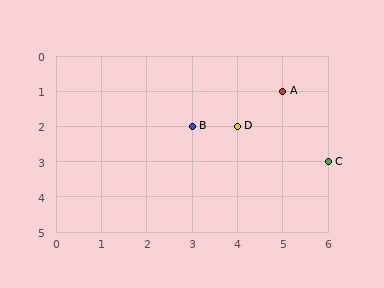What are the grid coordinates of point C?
Point C is at grid coordinates (6, 3).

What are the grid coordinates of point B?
Point B is at grid coordinates (3, 2).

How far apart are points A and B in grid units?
Points A and B are 2 columns and 1 row apart (about 2.2 grid units diagonally).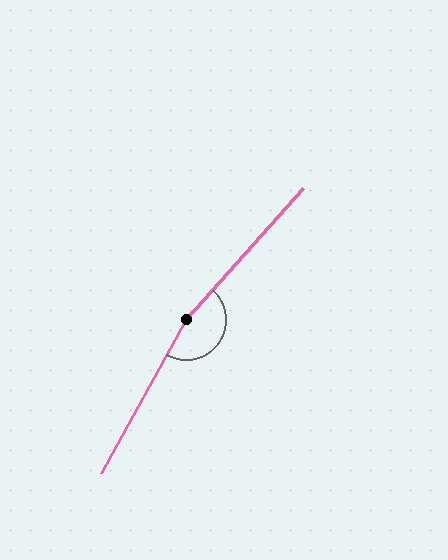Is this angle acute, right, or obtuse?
It is obtuse.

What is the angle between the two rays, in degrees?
Approximately 167 degrees.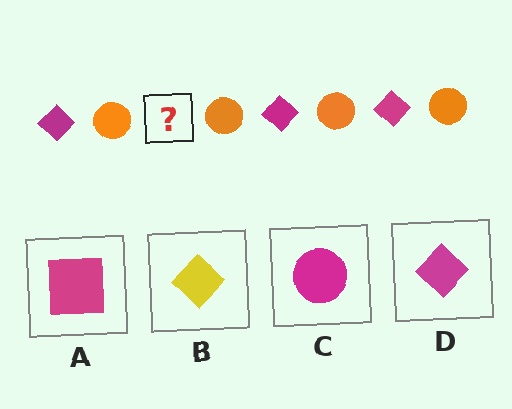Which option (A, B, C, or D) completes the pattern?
D.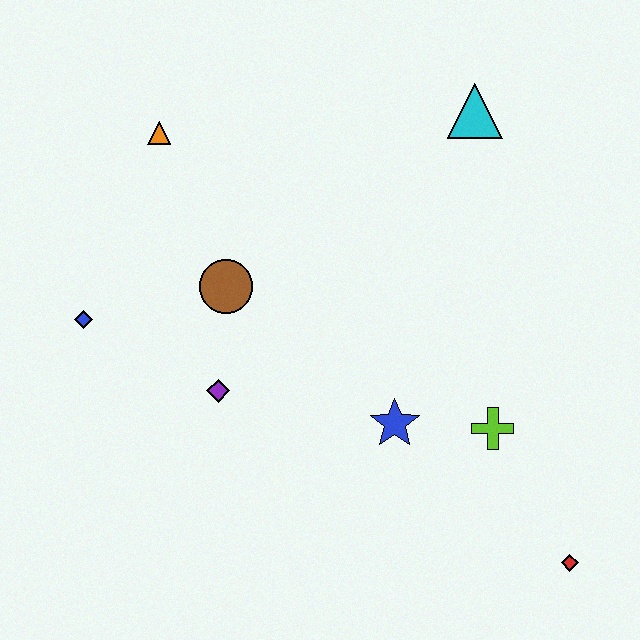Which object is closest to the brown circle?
The purple diamond is closest to the brown circle.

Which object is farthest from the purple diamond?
The red diamond is farthest from the purple diamond.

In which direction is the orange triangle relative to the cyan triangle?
The orange triangle is to the left of the cyan triangle.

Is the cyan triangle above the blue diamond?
Yes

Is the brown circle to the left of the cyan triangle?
Yes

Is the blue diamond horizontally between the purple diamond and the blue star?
No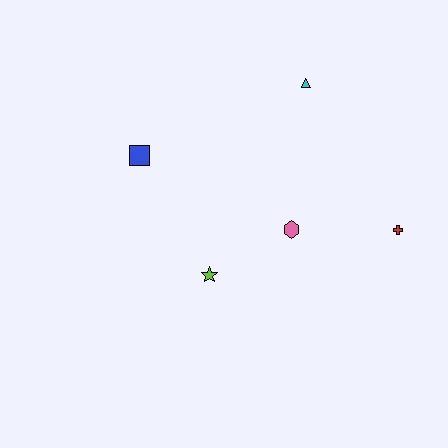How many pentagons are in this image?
There are no pentagons.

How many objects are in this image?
There are 5 objects.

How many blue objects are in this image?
There is 1 blue object.